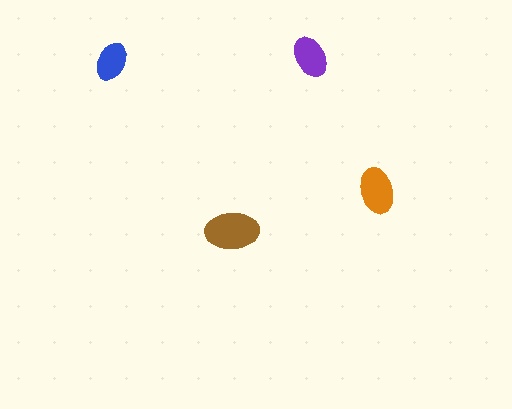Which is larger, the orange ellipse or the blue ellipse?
The orange one.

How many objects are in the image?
There are 4 objects in the image.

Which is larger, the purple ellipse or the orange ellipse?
The orange one.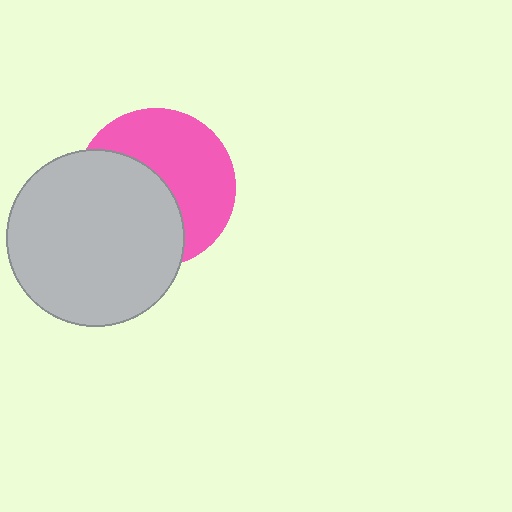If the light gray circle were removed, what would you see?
You would see the complete pink circle.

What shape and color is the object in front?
The object in front is a light gray circle.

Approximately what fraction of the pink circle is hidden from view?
Roughly 48% of the pink circle is hidden behind the light gray circle.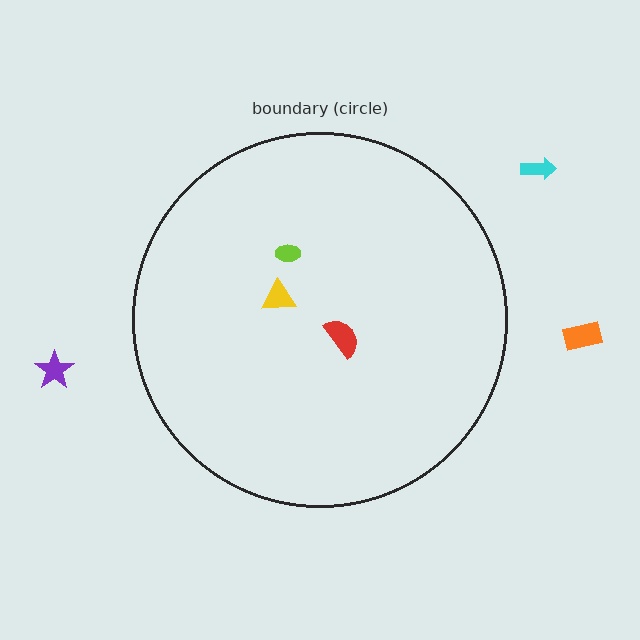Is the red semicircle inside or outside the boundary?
Inside.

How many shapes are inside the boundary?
3 inside, 3 outside.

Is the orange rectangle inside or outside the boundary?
Outside.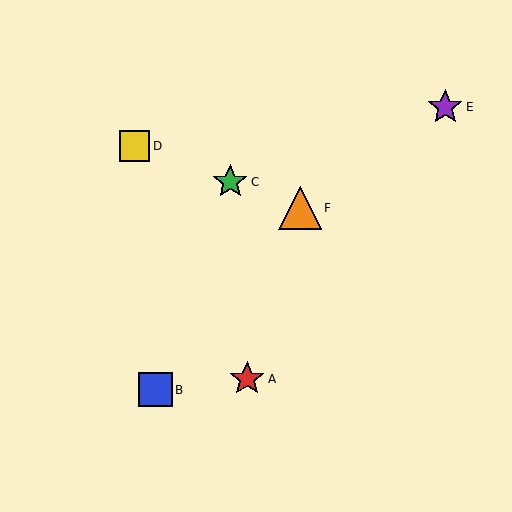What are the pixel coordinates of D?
Object D is at (134, 146).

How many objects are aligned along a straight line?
3 objects (C, D, F) are aligned along a straight line.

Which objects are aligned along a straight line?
Objects C, D, F are aligned along a straight line.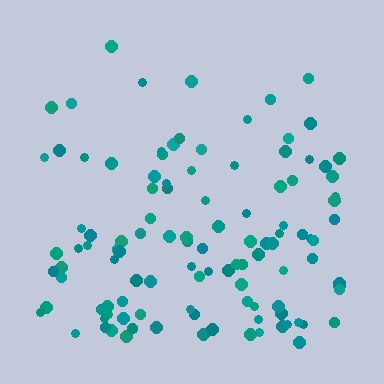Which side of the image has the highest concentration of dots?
The bottom.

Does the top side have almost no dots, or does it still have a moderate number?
Still a moderate number, just noticeably fewer than the bottom.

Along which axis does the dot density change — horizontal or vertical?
Vertical.